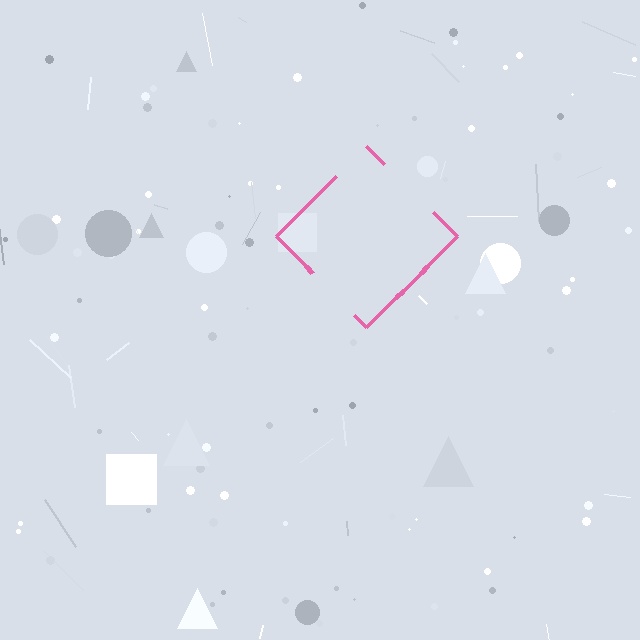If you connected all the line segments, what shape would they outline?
They would outline a diamond.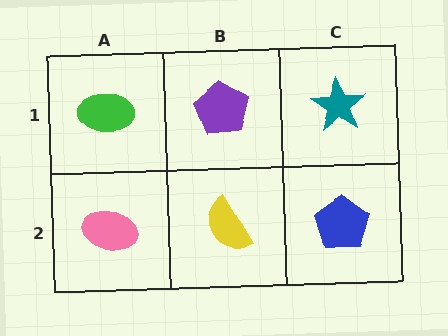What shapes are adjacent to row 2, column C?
A teal star (row 1, column C), a yellow semicircle (row 2, column B).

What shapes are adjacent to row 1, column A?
A pink ellipse (row 2, column A), a purple pentagon (row 1, column B).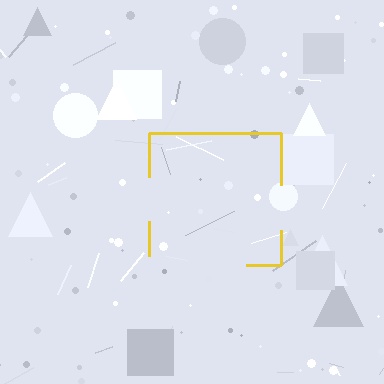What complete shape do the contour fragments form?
The contour fragments form a square.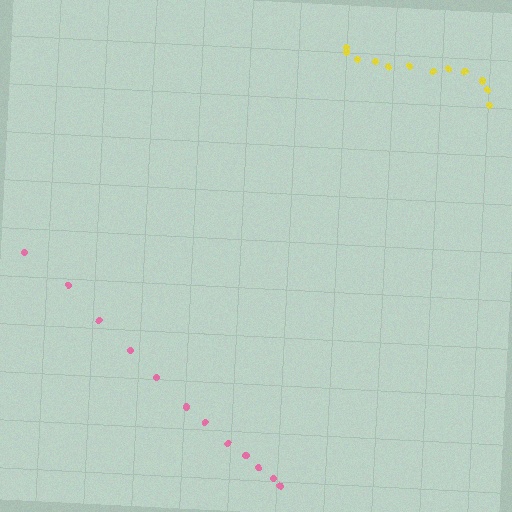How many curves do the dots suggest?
There are 2 distinct paths.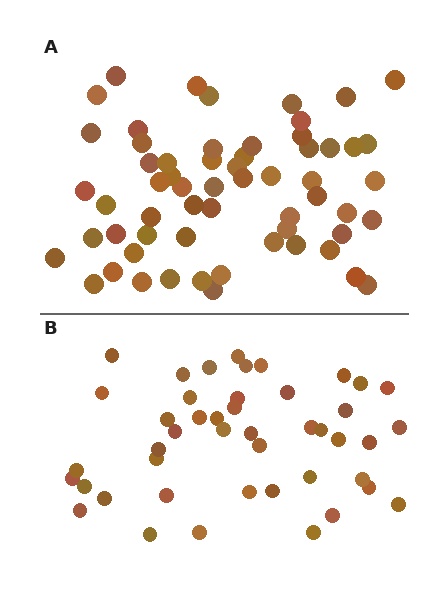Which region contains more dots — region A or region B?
Region A (the top region) has more dots.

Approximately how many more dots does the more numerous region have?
Region A has approximately 15 more dots than region B.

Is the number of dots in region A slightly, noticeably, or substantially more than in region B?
Region A has noticeably more, but not dramatically so. The ratio is roughly 1.3 to 1.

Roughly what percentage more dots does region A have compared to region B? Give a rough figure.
About 35% more.